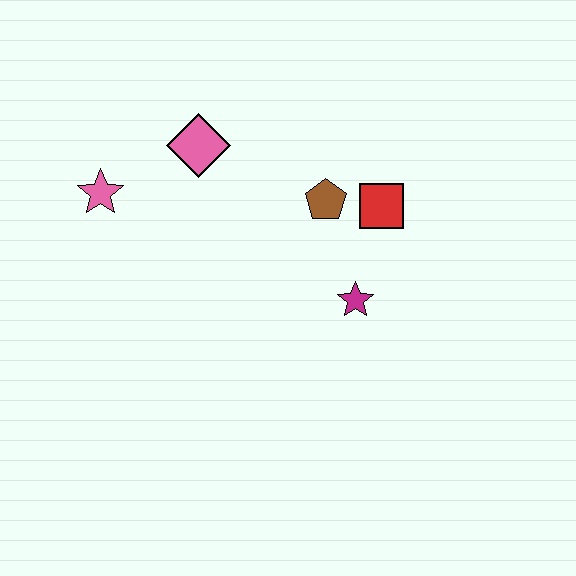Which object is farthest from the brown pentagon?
The pink star is farthest from the brown pentagon.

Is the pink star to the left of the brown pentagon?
Yes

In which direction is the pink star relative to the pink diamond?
The pink star is to the left of the pink diamond.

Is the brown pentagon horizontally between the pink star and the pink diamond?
No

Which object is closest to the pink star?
The pink diamond is closest to the pink star.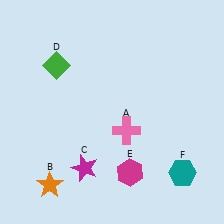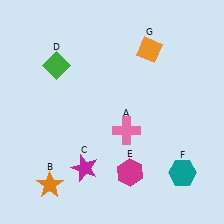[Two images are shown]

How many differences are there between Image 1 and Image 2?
There is 1 difference between the two images.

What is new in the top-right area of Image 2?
An orange diamond (G) was added in the top-right area of Image 2.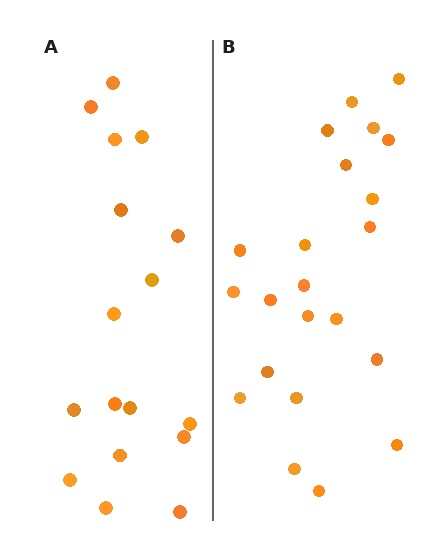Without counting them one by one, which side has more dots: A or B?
Region B (the right region) has more dots.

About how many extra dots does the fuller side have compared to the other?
Region B has about 5 more dots than region A.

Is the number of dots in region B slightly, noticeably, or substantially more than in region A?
Region B has noticeably more, but not dramatically so. The ratio is roughly 1.3 to 1.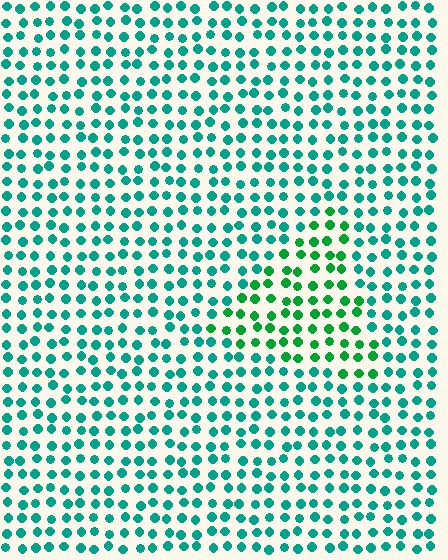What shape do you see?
I see a triangle.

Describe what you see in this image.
The image is filled with small teal elements in a uniform arrangement. A triangle-shaped region is visible where the elements are tinted to a slightly different hue, forming a subtle color boundary.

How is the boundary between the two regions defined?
The boundary is defined purely by a slight shift in hue (about 32 degrees). Spacing, size, and orientation are identical on both sides.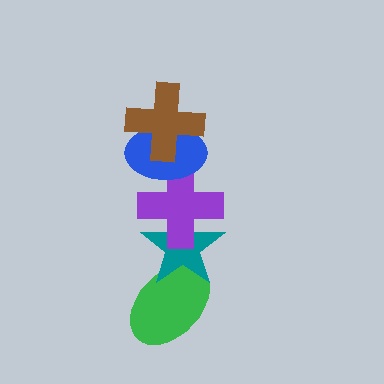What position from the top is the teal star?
The teal star is 4th from the top.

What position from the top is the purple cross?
The purple cross is 3rd from the top.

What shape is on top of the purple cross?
The blue ellipse is on top of the purple cross.